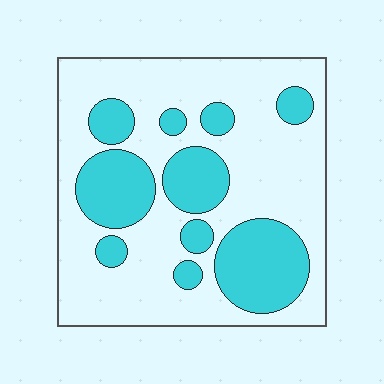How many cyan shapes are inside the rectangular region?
10.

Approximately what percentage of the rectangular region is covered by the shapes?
Approximately 30%.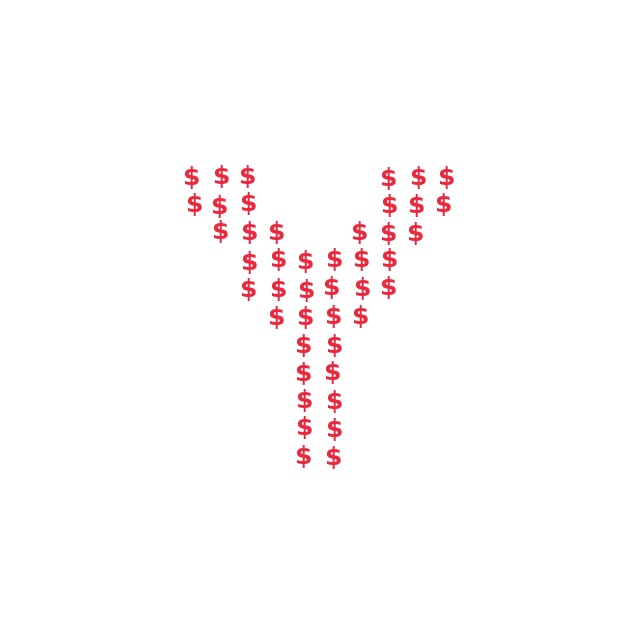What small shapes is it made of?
It is made of small dollar signs.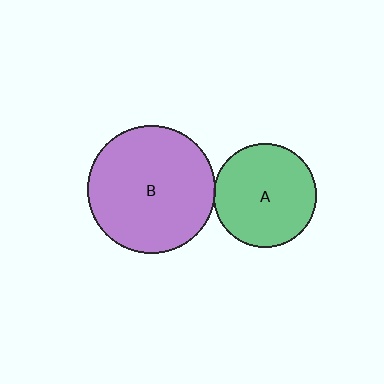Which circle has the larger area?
Circle B (purple).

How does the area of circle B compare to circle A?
Approximately 1.5 times.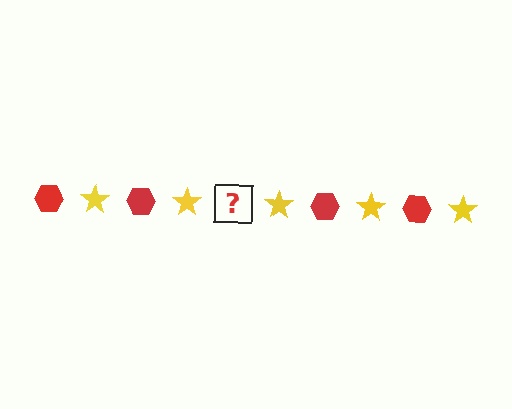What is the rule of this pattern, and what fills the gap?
The rule is that the pattern alternates between red hexagon and yellow star. The gap should be filled with a red hexagon.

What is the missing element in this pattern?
The missing element is a red hexagon.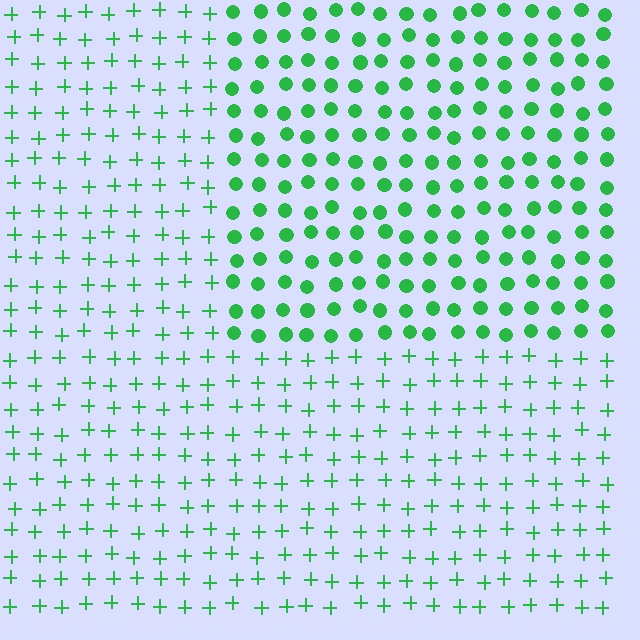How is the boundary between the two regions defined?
The boundary is defined by a change in element shape: circles inside vs. plus signs outside. All elements share the same color and spacing.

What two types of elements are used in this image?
The image uses circles inside the rectangle region and plus signs outside it.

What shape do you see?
I see a rectangle.